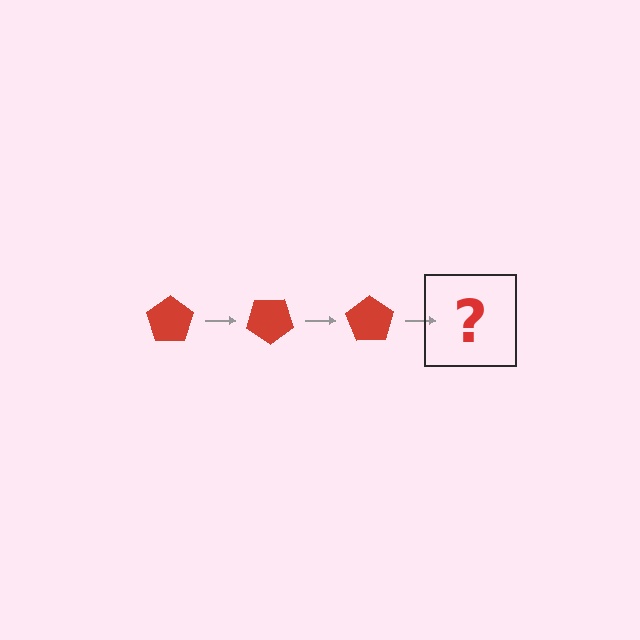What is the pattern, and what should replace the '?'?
The pattern is that the pentagon rotates 35 degrees each step. The '?' should be a red pentagon rotated 105 degrees.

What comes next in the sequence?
The next element should be a red pentagon rotated 105 degrees.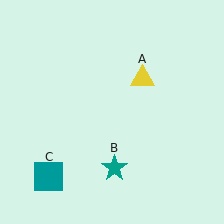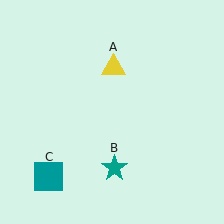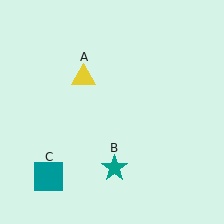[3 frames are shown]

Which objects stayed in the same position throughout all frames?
Teal star (object B) and teal square (object C) remained stationary.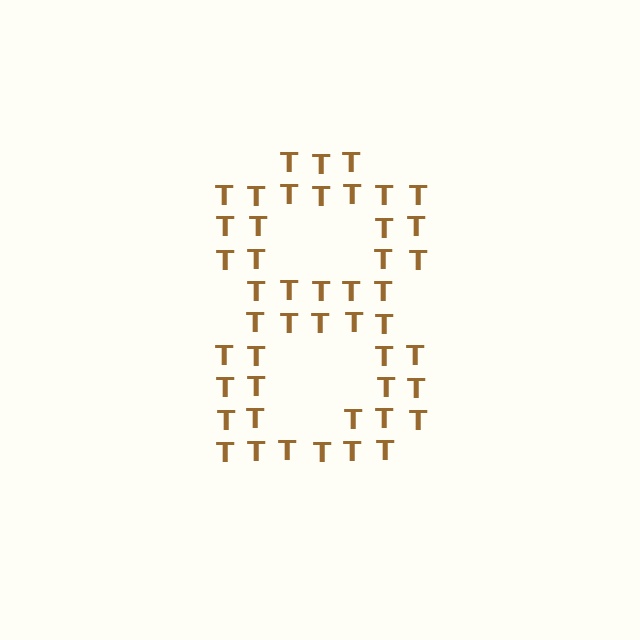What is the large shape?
The large shape is the digit 8.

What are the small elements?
The small elements are letter T's.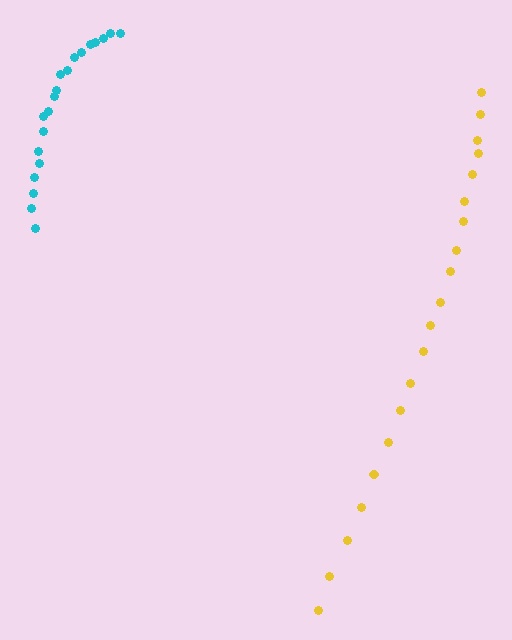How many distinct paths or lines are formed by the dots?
There are 2 distinct paths.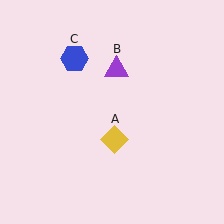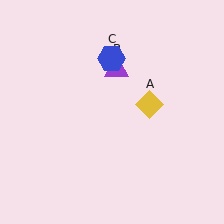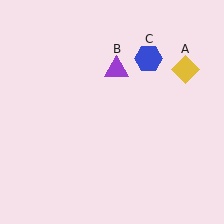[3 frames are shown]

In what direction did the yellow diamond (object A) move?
The yellow diamond (object A) moved up and to the right.